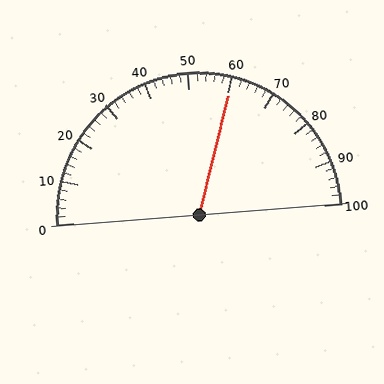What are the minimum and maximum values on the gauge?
The gauge ranges from 0 to 100.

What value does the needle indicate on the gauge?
The needle indicates approximately 60.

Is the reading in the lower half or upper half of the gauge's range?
The reading is in the upper half of the range (0 to 100).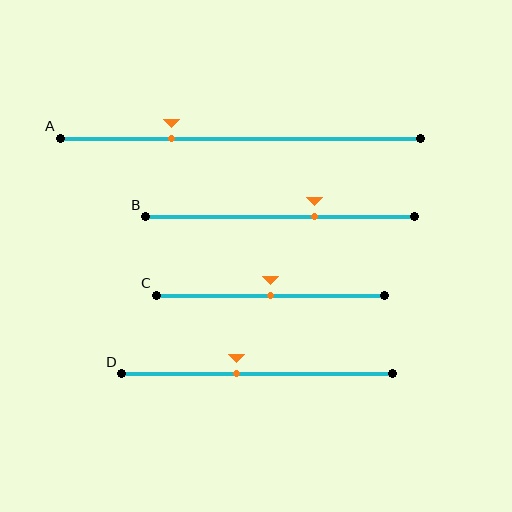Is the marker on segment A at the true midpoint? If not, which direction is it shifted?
No, the marker on segment A is shifted to the left by about 19% of the segment length.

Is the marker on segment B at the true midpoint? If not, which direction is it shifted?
No, the marker on segment B is shifted to the right by about 13% of the segment length.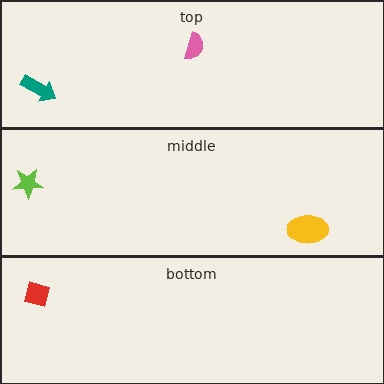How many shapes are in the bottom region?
1.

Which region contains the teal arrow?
The top region.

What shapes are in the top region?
The pink semicircle, the teal arrow.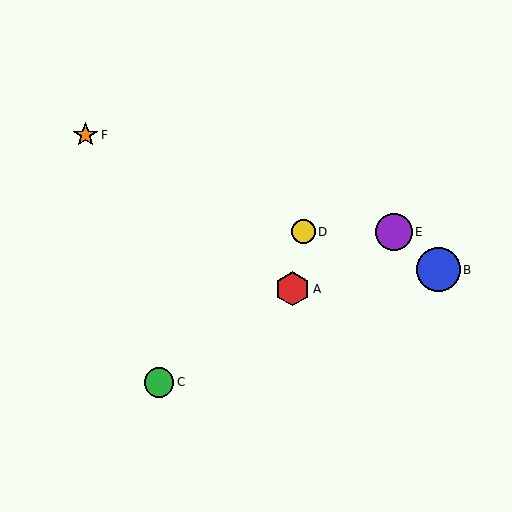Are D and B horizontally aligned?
No, D is at y≈232 and B is at y≈270.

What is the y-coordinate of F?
Object F is at y≈135.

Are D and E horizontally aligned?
Yes, both are at y≈232.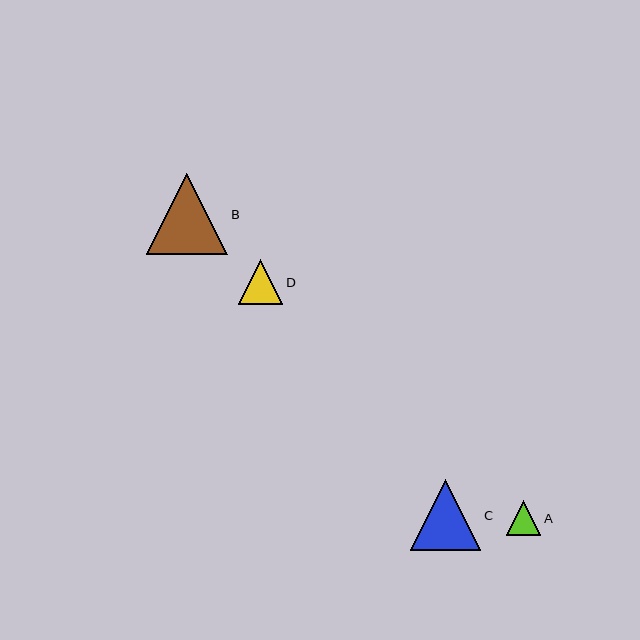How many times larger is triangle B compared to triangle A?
Triangle B is approximately 2.4 times the size of triangle A.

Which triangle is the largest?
Triangle B is the largest with a size of approximately 81 pixels.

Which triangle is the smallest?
Triangle A is the smallest with a size of approximately 34 pixels.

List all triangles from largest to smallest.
From largest to smallest: B, C, D, A.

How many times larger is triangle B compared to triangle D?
Triangle B is approximately 1.8 times the size of triangle D.